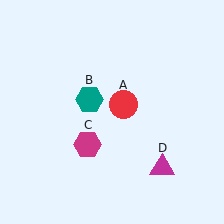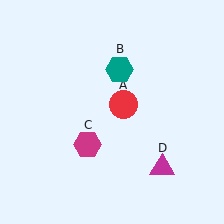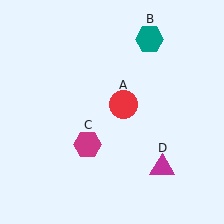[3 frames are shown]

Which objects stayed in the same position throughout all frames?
Red circle (object A) and magenta hexagon (object C) and magenta triangle (object D) remained stationary.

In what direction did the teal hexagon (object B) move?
The teal hexagon (object B) moved up and to the right.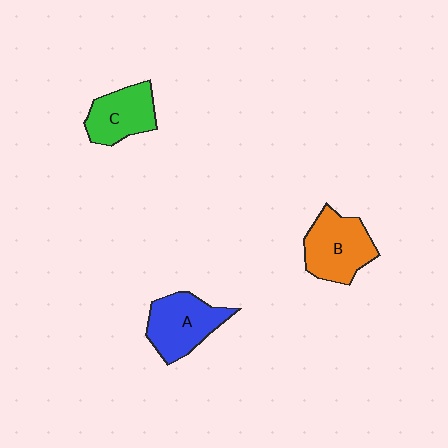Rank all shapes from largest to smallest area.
From largest to smallest: B (orange), A (blue), C (green).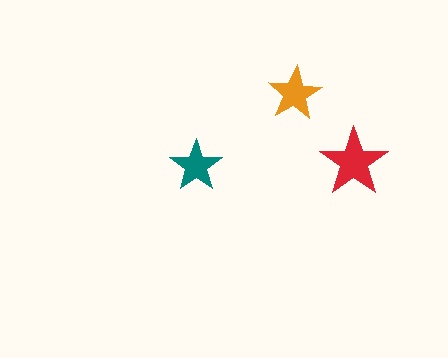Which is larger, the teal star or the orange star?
The orange one.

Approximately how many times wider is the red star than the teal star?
About 1.5 times wider.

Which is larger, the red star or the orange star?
The red one.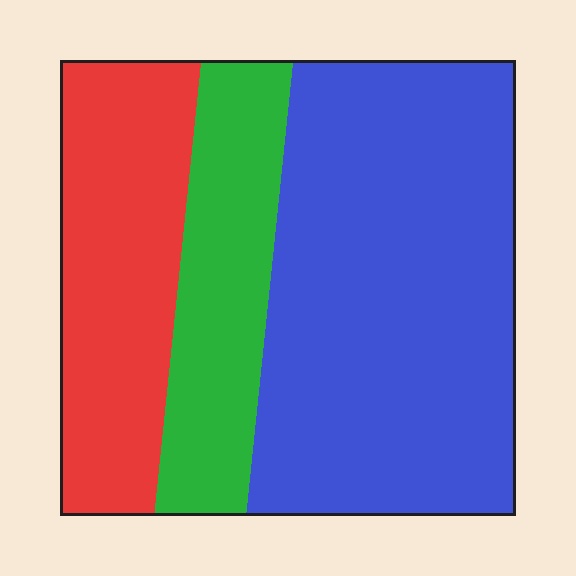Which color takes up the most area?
Blue, at roughly 55%.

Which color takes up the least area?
Green, at roughly 20%.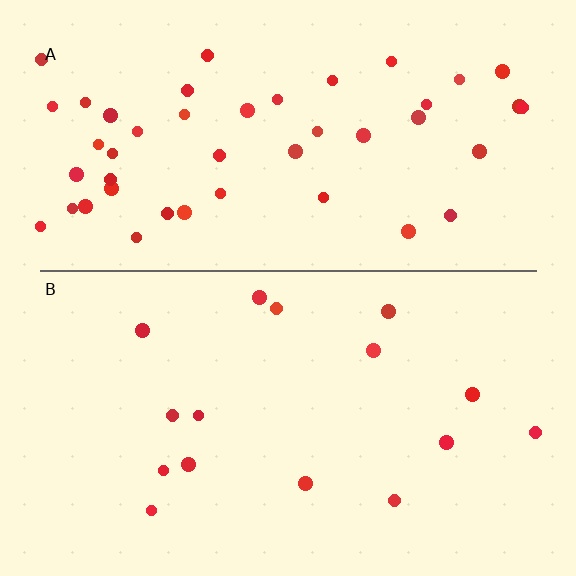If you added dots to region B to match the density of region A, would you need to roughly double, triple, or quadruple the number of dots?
Approximately triple.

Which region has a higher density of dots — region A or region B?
A (the top).